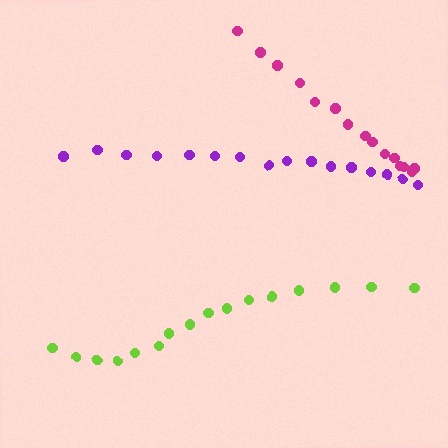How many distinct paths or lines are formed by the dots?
There are 3 distinct paths.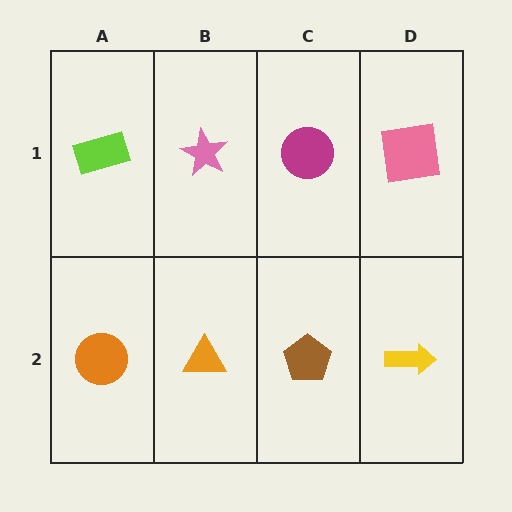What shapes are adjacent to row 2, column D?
A pink square (row 1, column D), a brown pentagon (row 2, column C).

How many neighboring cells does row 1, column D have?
2.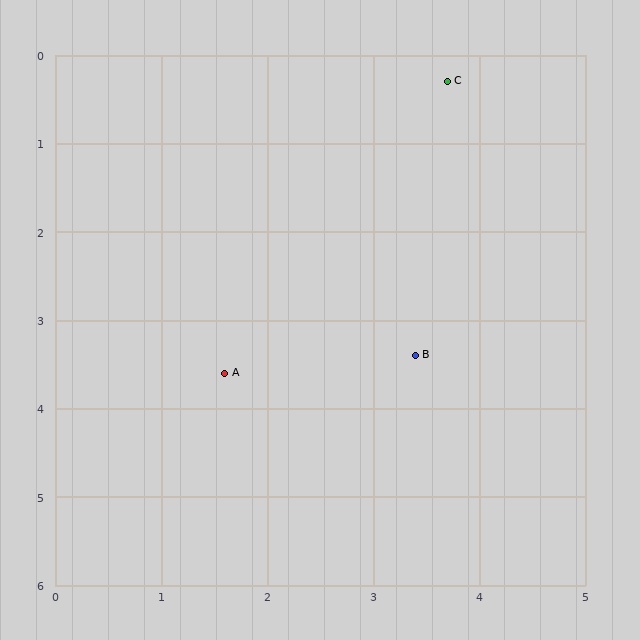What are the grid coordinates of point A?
Point A is at approximately (1.6, 3.6).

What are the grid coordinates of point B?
Point B is at approximately (3.4, 3.4).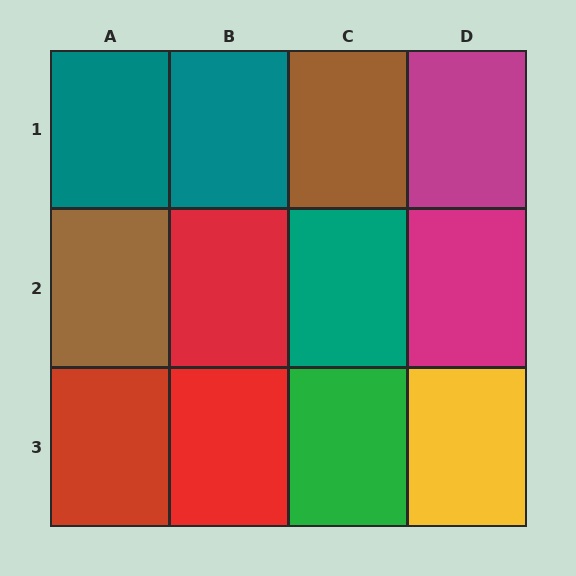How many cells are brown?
2 cells are brown.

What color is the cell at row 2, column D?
Magenta.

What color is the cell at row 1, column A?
Teal.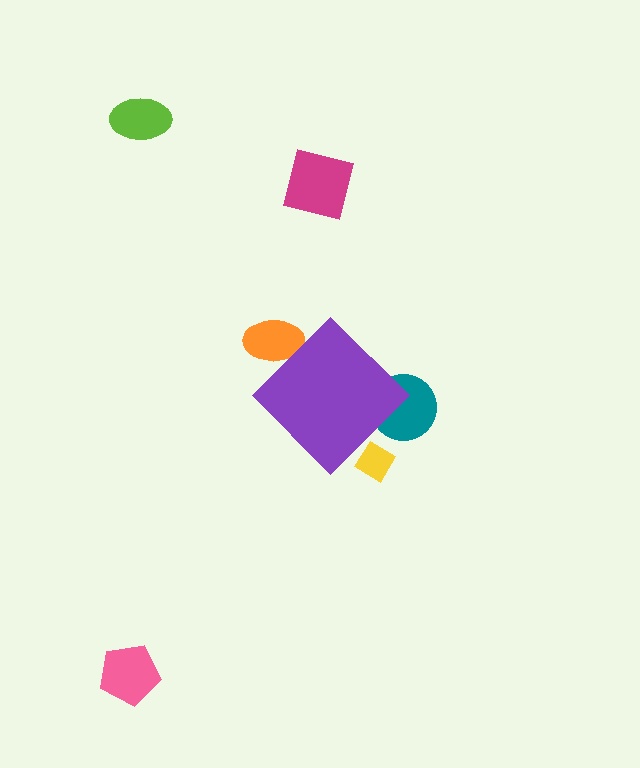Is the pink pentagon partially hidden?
No, the pink pentagon is fully visible.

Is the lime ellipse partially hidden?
No, the lime ellipse is fully visible.